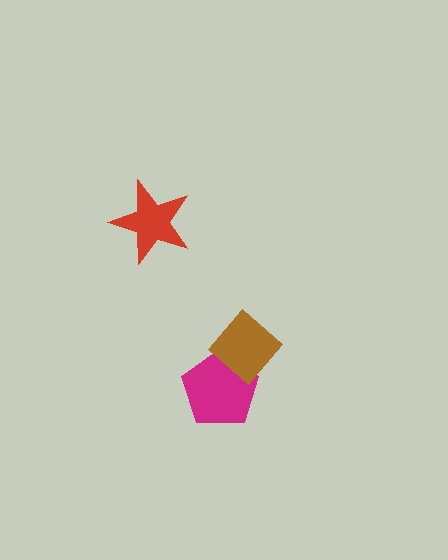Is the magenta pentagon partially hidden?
Yes, it is partially covered by another shape.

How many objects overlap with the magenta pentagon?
1 object overlaps with the magenta pentagon.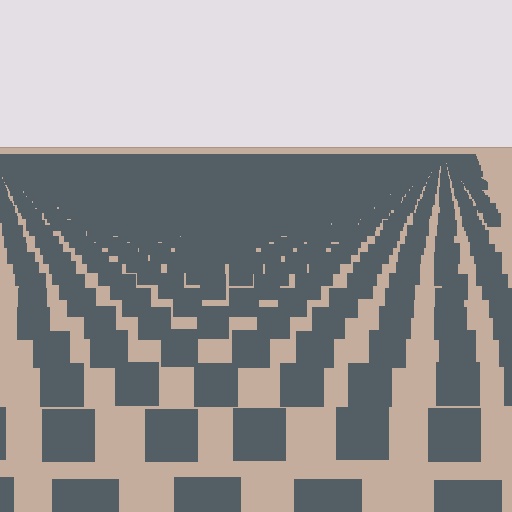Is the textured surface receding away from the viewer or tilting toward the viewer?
The surface is receding away from the viewer. Texture elements get smaller and denser toward the top.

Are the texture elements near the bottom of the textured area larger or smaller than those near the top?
Larger. Near the bottom, elements are closer to the viewer and appear at a bigger on-screen size.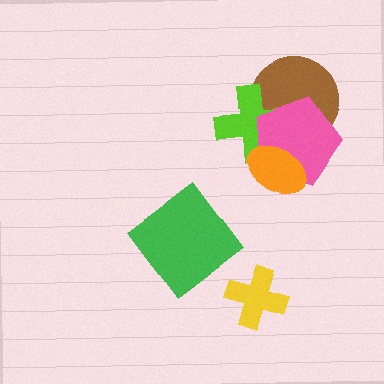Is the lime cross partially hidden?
Yes, it is partially covered by another shape.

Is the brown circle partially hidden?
Yes, it is partially covered by another shape.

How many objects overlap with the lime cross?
3 objects overlap with the lime cross.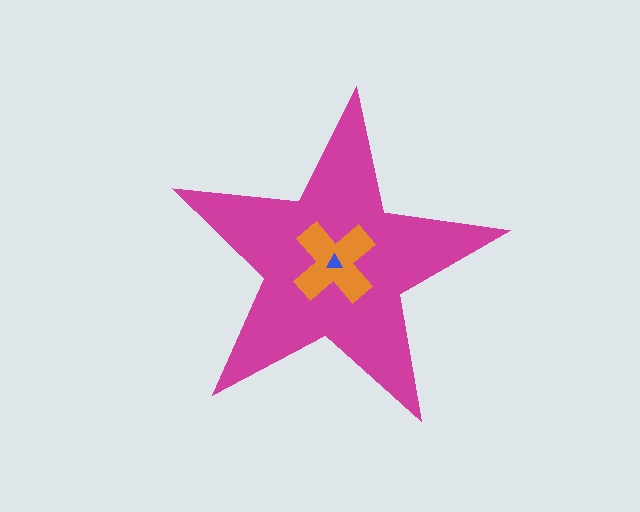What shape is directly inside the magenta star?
The orange cross.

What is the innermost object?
The blue triangle.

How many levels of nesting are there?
3.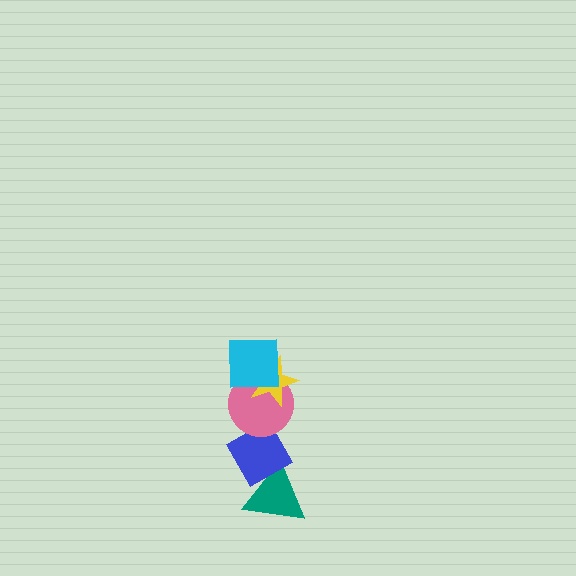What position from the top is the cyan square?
The cyan square is 1st from the top.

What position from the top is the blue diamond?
The blue diamond is 4th from the top.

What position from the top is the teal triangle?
The teal triangle is 5th from the top.